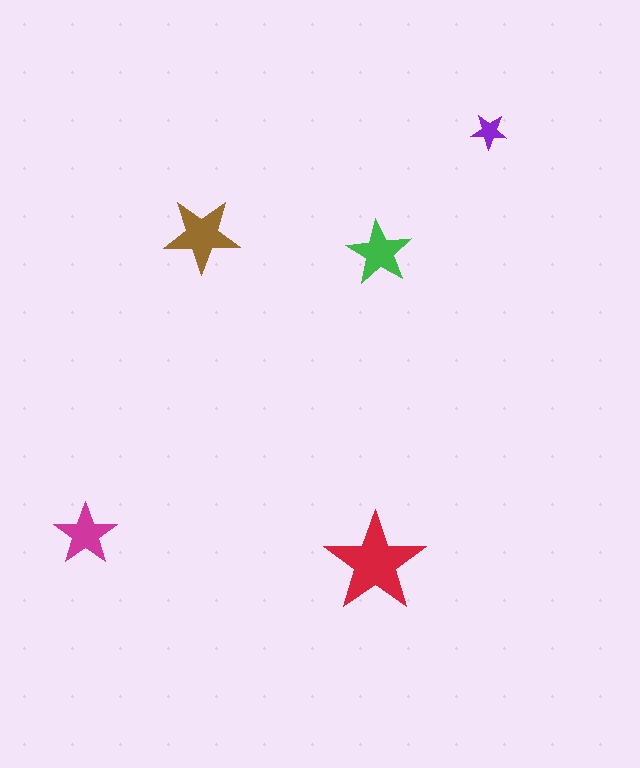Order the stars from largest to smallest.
the red one, the brown one, the green one, the magenta one, the purple one.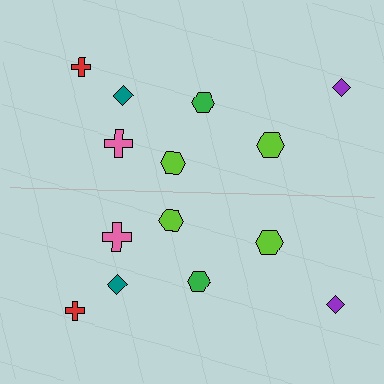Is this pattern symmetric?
Yes, this pattern has bilateral (reflection) symmetry.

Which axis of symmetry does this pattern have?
The pattern has a horizontal axis of symmetry running through the center of the image.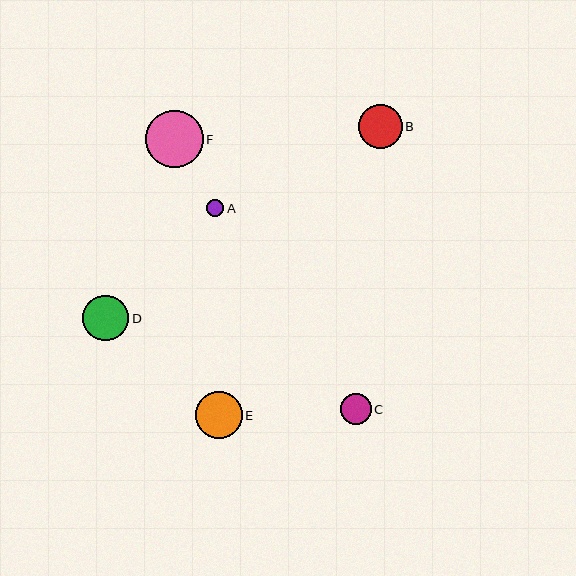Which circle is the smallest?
Circle A is the smallest with a size of approximately 18 pixels.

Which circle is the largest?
Circle F is the largest with a size of approximately 57 pixels.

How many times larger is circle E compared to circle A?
Circle E is approximately 2.7 times the size of circle A.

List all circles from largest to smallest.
From largest to smallest: F, E, D, B, C, A.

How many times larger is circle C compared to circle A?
Circle C is approximately 1.8 times the size of circle A.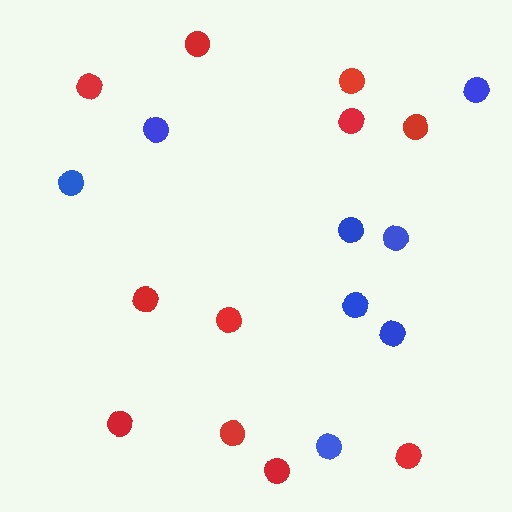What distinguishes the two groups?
There are 2 groups: one group of red circles (11) and one group of blue circles (8).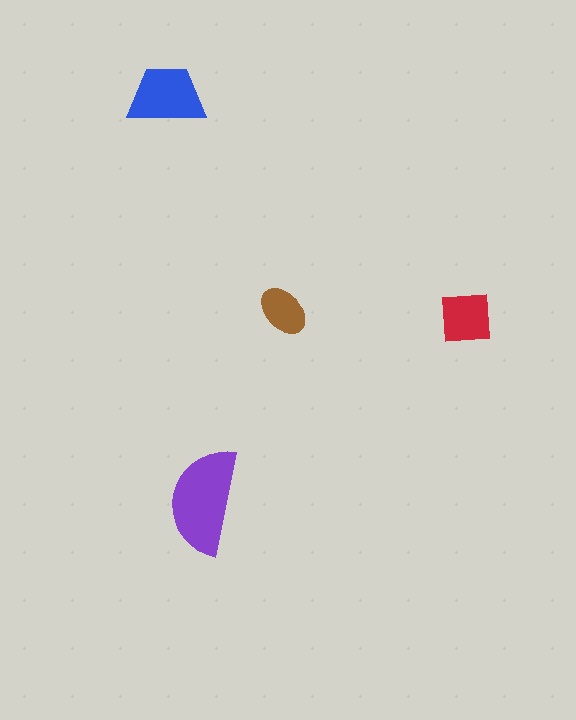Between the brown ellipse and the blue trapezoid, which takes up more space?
The blue trapezoid.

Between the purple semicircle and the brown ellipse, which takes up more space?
The purple semicircle.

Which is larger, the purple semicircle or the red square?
The purple semicircle.